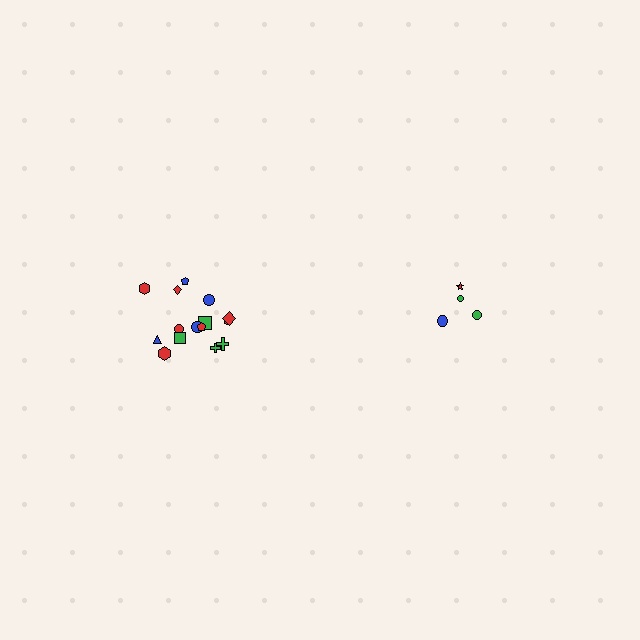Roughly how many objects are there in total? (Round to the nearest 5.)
Roughly 20 objects in total.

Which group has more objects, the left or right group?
The left group.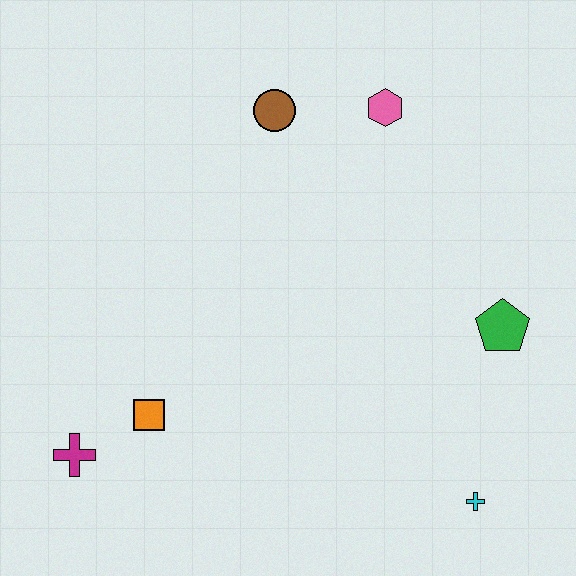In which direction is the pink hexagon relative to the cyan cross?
The pink hexagon is above the cyan cross.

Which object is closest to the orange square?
The magenta cross is closest to the orange square.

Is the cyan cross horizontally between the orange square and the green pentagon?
Yes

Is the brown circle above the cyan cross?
Yes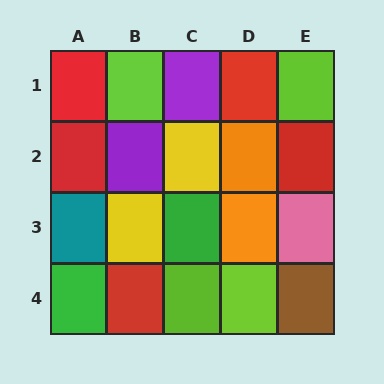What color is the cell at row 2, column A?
Red.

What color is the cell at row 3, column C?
Green.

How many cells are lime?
4 cells are lime.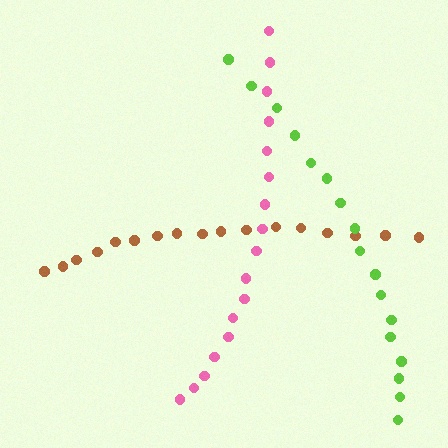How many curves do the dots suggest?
There are 3 distinct paths.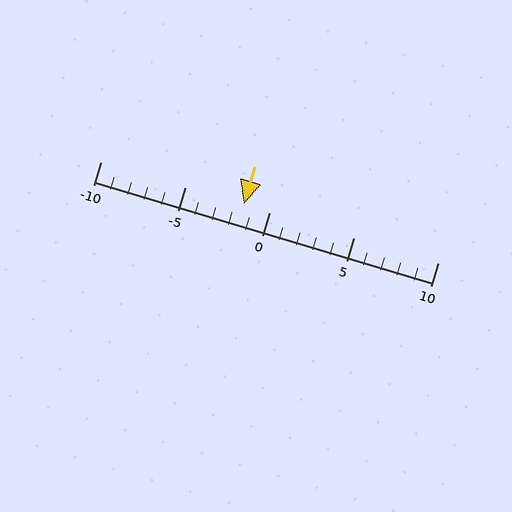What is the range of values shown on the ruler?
The ruler shows values from -10 to 10.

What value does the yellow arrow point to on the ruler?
The yellow arrow points to approximately -2.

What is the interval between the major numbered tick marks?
The major tick marks are spaced 5 units apart.